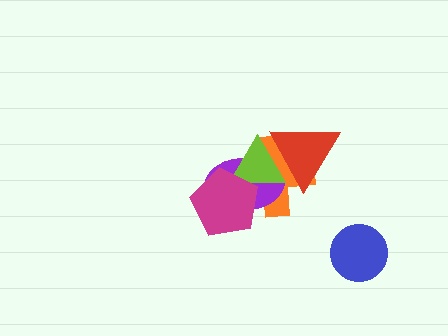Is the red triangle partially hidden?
Yes, it is partially covered by another shape.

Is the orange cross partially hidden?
Yes, it is partially covered by another shape.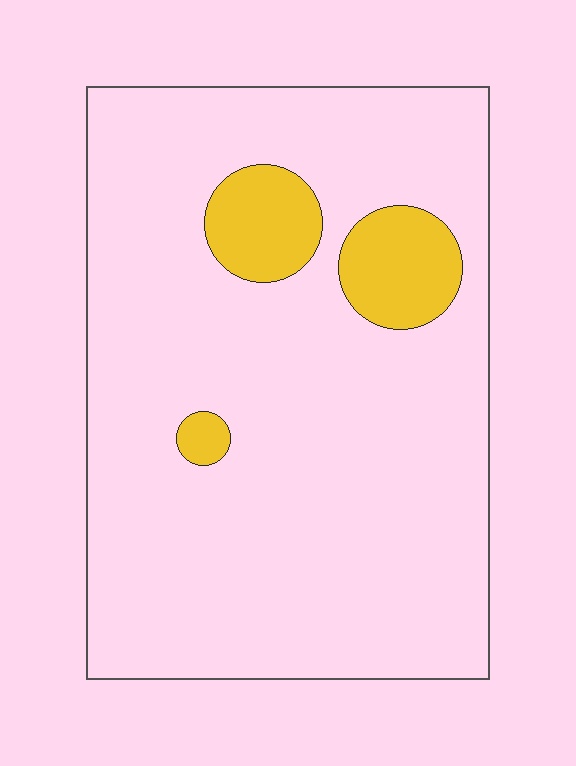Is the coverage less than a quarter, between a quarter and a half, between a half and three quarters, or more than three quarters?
Less than a quarter.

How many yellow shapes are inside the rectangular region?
3.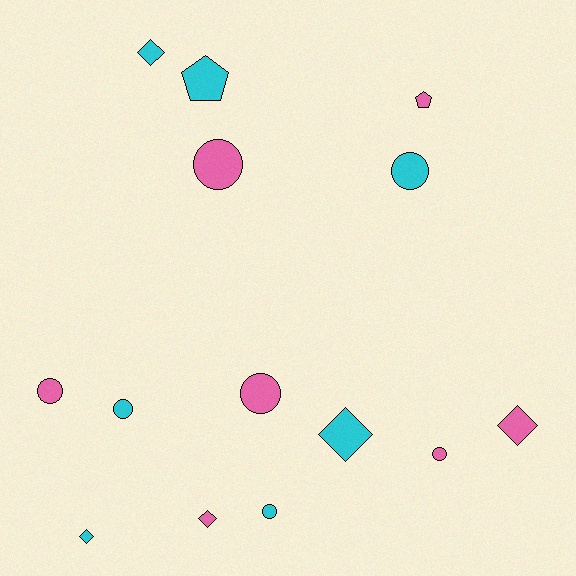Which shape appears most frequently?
Circle, with 7 objects.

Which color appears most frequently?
Cyan, with 7 objects.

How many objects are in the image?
There are 14 objects.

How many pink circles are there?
There are 4 pink circles.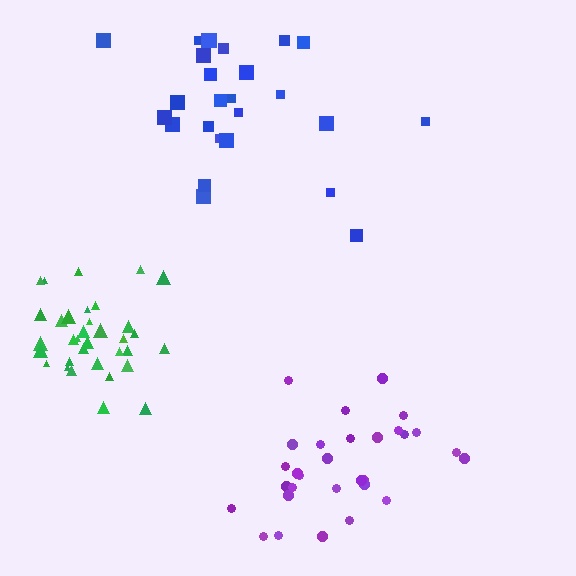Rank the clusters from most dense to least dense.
green, purple, blue.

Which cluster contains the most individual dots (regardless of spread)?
Green (34).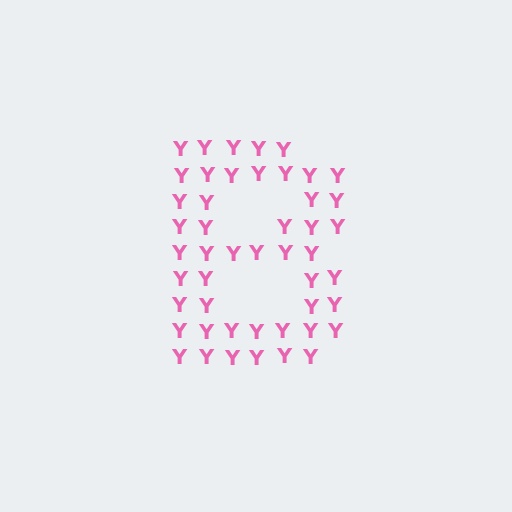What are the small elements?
The small elements are letter Y's.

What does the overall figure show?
The overall figure shows the letter B.